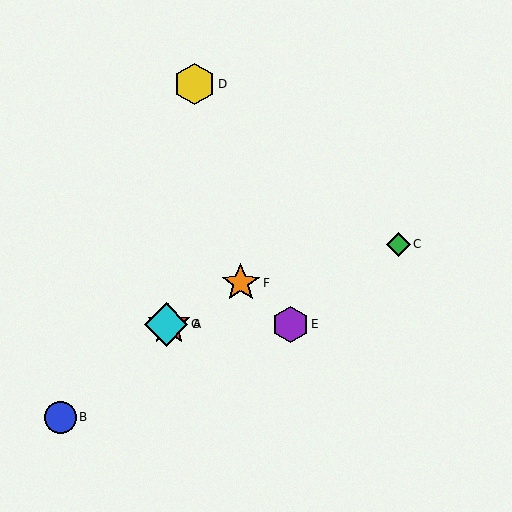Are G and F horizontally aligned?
No, G is at y≈324 and F is at y≈283.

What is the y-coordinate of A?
Object A is at y≈324.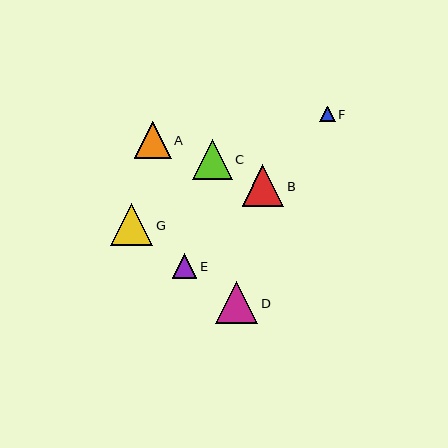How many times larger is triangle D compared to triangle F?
Triangle D is approximately 2.7 times the size of triangle F.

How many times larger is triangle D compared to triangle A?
Triangle D is approximately 1.1 times the size of triangle A.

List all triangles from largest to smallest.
From largest to smallest: G, D, B, C, A, E, F.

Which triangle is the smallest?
Triangle F is the smallest with a size of approximately 15 pixels.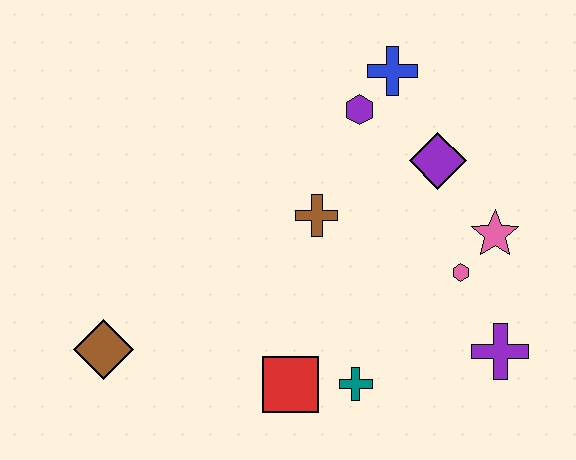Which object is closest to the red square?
The teal cross is closest to the red square.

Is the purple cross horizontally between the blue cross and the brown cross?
No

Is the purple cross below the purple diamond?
Yes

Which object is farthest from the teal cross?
The blue cross is farthest from the teal cross.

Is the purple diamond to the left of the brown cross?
No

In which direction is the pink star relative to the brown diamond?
The pink star is to the right of the brown diamond.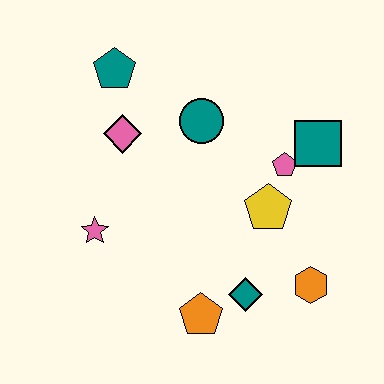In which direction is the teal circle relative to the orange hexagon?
The teal circle is above the orange hexagon.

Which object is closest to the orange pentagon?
The teal diamond is closest to the orange pentagon.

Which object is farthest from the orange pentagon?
The teal pentagon is farthest from the orange pentagon.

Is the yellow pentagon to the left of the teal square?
Yes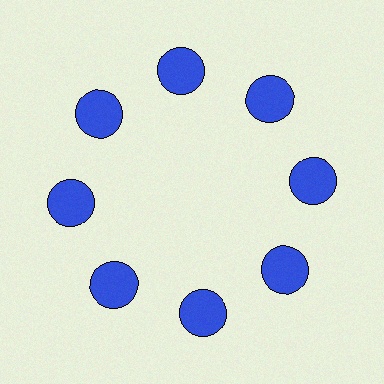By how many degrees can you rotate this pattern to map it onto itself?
The pattern maps onto itself every 45 degrees of rotation.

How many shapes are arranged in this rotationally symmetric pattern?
There are 8 shapes, arranged in 8 groups of 1.